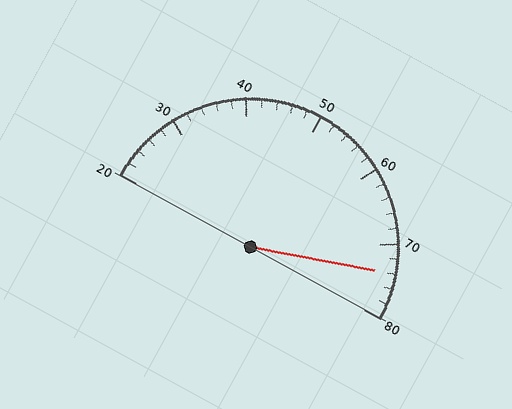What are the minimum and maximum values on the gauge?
The gauge ranges from 20 to 80.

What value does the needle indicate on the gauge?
The needle indicates approximately 74.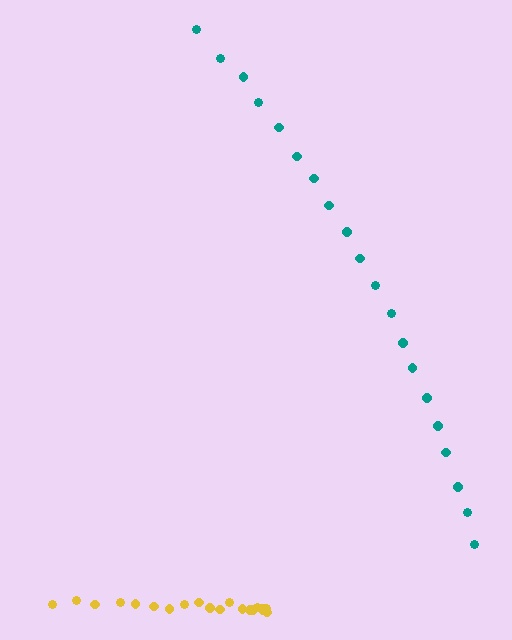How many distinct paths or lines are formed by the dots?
There are 2 distinct paths.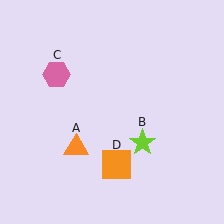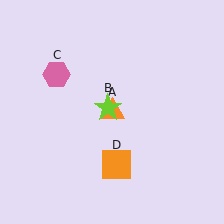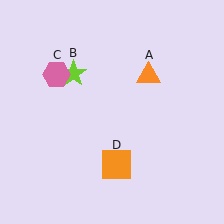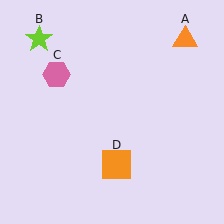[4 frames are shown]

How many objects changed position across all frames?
2 objects changed position: orange triangle (object A), lime star (object B).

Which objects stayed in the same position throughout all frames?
Pink hexagon (object C) and orange square (object D) remained stationary.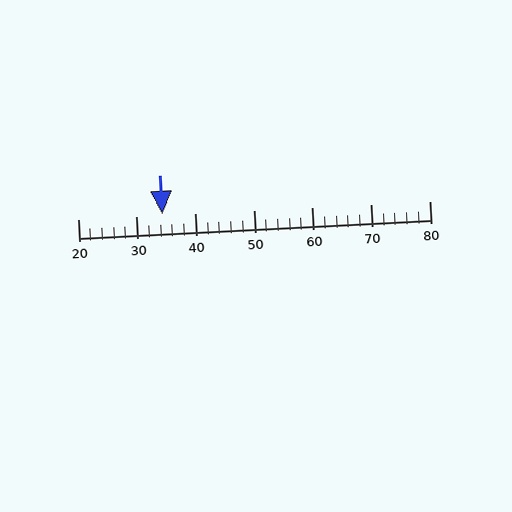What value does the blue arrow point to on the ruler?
The blue arrow points to approximately 34.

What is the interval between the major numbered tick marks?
The major tick marks are spaced 10 units apart.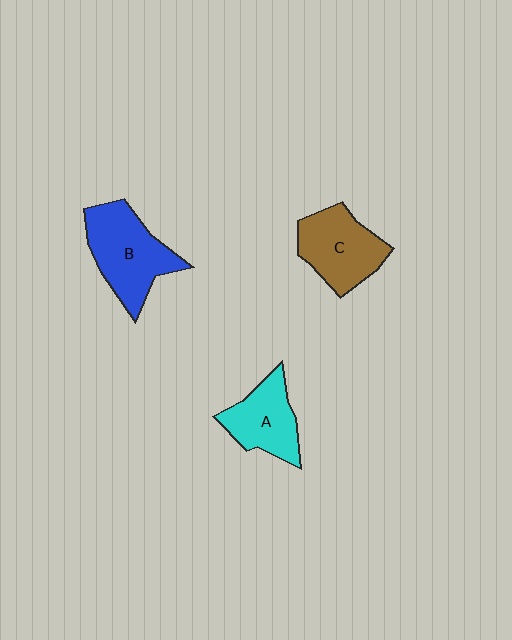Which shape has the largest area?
Shape B (blue).